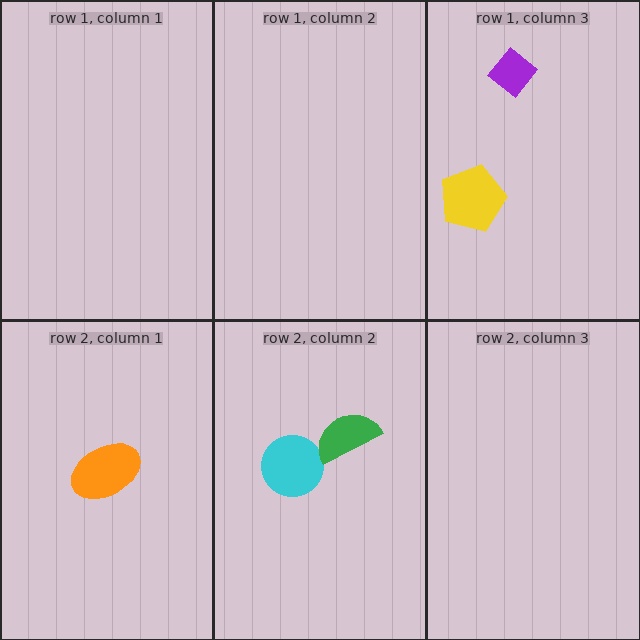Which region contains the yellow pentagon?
The row 1, column 3 region.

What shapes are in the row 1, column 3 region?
The yellow pentagon, the purple diamond.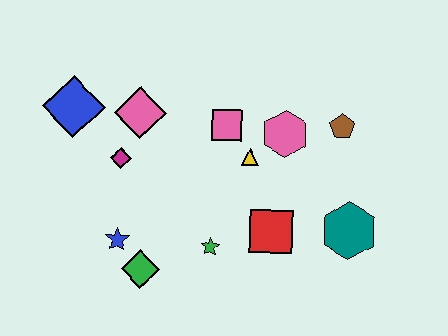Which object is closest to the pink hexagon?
The yellow triangle is closest to the pink hexagon.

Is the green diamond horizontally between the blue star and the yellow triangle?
Yes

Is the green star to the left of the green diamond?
No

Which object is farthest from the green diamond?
The brown pentagon is farthest from the green diamond.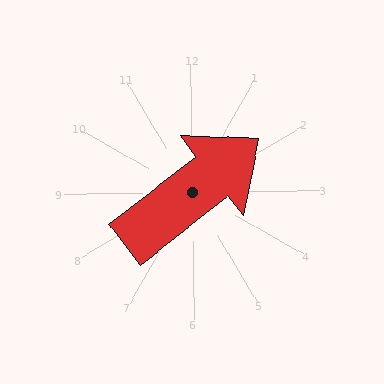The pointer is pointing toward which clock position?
Roughly 2 o'clock.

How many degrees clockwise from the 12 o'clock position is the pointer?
Approximately 52 degrees.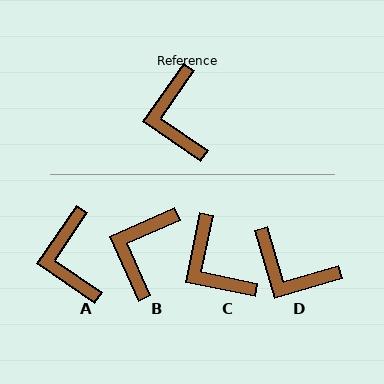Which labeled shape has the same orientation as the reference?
A.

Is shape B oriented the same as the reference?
No, it is off by about 32 degrees.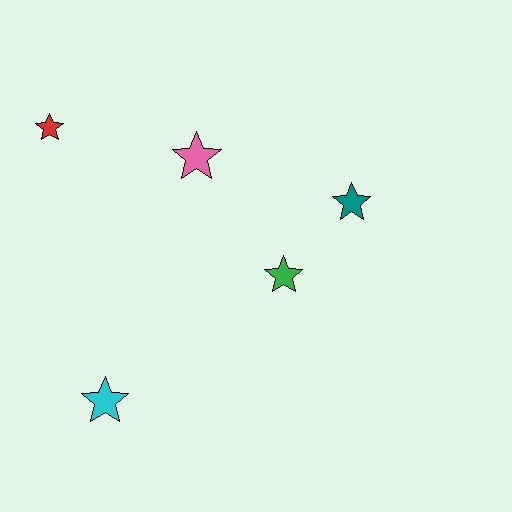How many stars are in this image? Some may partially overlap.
There are 5 stars.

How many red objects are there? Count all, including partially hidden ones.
There is 1 red object.